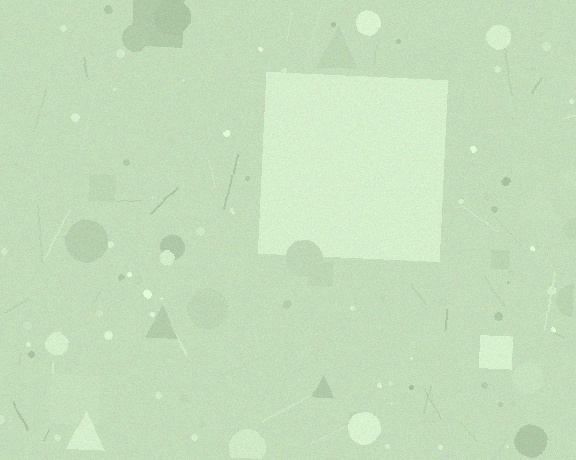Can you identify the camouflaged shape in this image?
The camouflaged shape is a square.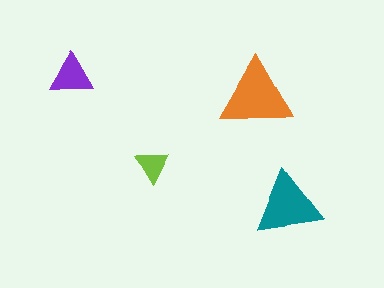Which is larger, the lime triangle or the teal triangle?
The teal one.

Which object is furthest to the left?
The purple triangle is leftmost.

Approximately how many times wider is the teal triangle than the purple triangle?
About 1.5 times wider.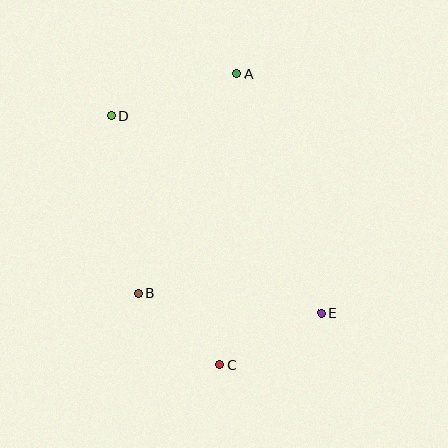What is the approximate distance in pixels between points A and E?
The distance between A and E is approximately 254 pixels.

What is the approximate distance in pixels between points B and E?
The distance between B and E is approximately 184 pixels.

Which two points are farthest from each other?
Points A and C are farthest from each other.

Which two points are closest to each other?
Points B and C are closest to each other.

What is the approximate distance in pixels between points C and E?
The distance between C and E is approximately 113 pixels.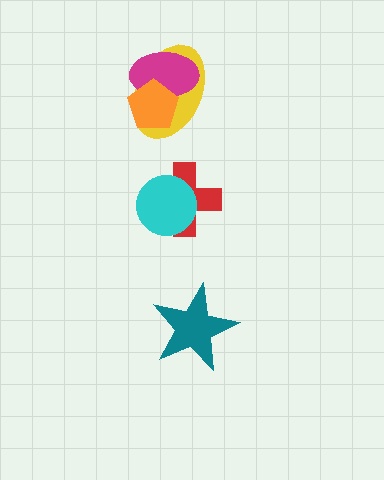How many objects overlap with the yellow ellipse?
2 objects overlap with the yellow ellipse.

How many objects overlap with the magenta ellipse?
2 objects overlap with the magenta ellipse.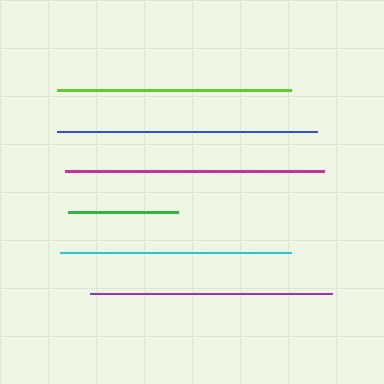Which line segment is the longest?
The blue line is the longest at approximately 260 pixels.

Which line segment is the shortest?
The green line is the shortest at approximately 110 pixels.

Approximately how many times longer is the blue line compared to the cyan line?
The blue line is approximately 1.1 times the length of the cyan line.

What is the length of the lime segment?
The lime segment is approximately 234 pixels long.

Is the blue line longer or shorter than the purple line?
The blue line is longer than the purple line.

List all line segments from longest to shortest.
From longest to shortest: blue, magenta, purple, lime, cyan, green.